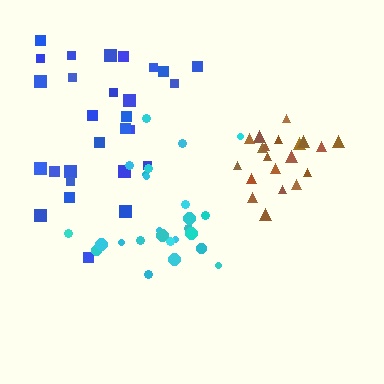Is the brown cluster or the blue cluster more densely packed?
Brown.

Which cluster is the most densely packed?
Brown.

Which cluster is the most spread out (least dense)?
Blue.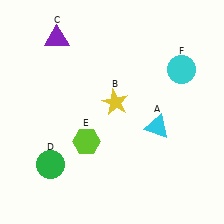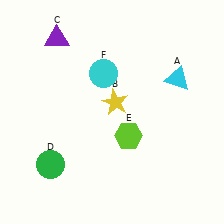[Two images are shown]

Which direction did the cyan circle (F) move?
The cyan circle (F) moved left.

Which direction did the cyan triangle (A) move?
The cyan triangle (A) moved up.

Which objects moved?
The objects that moved are: the cyan triangle (A), the lime hexagon (E), the cyan circle (F).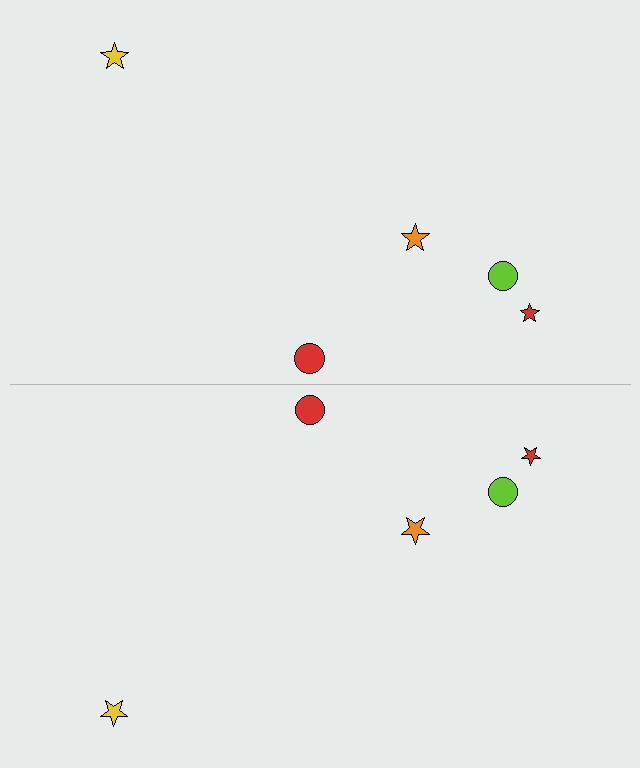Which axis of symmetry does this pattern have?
The pattern has a horizontal axis of symmetry running through the center of the image.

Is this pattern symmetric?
Yes, this pattern has bilateral (reflection) symmetry.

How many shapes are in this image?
There are 10 shapes in this image.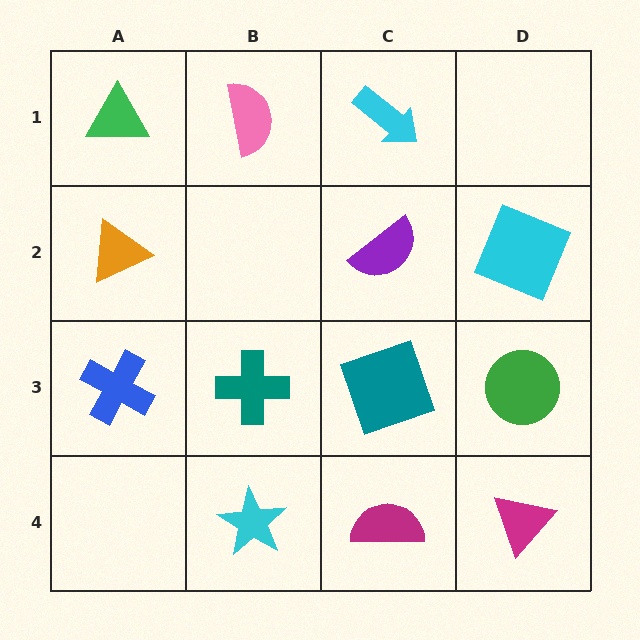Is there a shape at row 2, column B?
No, that cell is empty.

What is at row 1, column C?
A cyan arrow.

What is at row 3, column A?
A blue cross.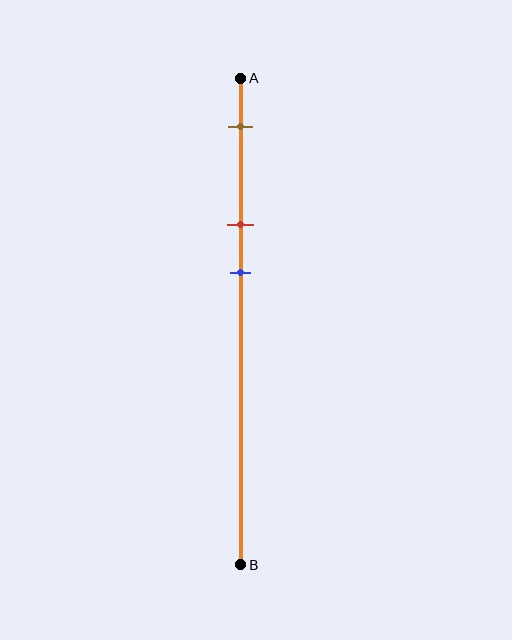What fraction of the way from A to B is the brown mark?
The brown mark is approximately 10% (0.1) of the way from A to B.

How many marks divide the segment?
There are 3 marks dividing the segment.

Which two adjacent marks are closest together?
The red and blue marks are the closest adjacent pair.